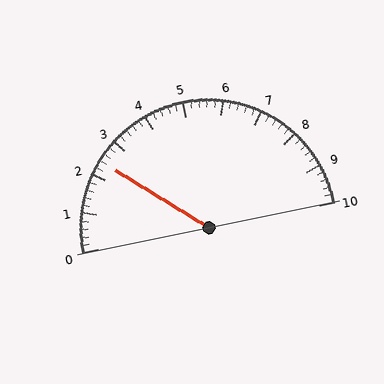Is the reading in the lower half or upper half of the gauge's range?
The reading is in the lower half of the range (0 to 10).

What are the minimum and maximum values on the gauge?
The gauge ranges from 0 to 10.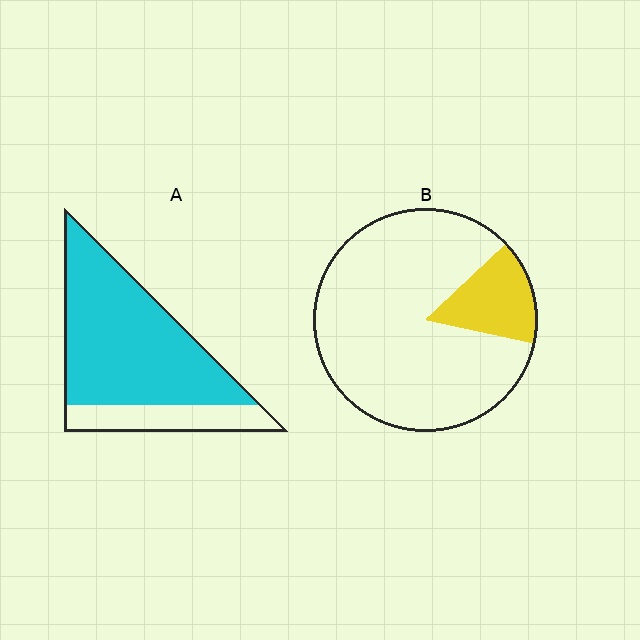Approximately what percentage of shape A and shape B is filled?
A is approximately 75% and B is approximately 15%.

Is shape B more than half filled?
No.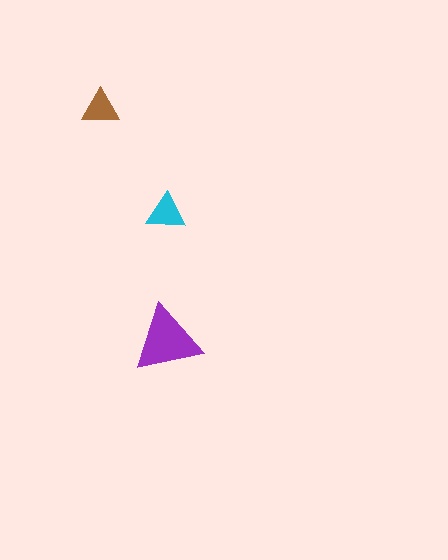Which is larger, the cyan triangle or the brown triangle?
The cyan one.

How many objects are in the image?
There are 3 objects in the image.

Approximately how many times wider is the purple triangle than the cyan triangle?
About 2 times wider.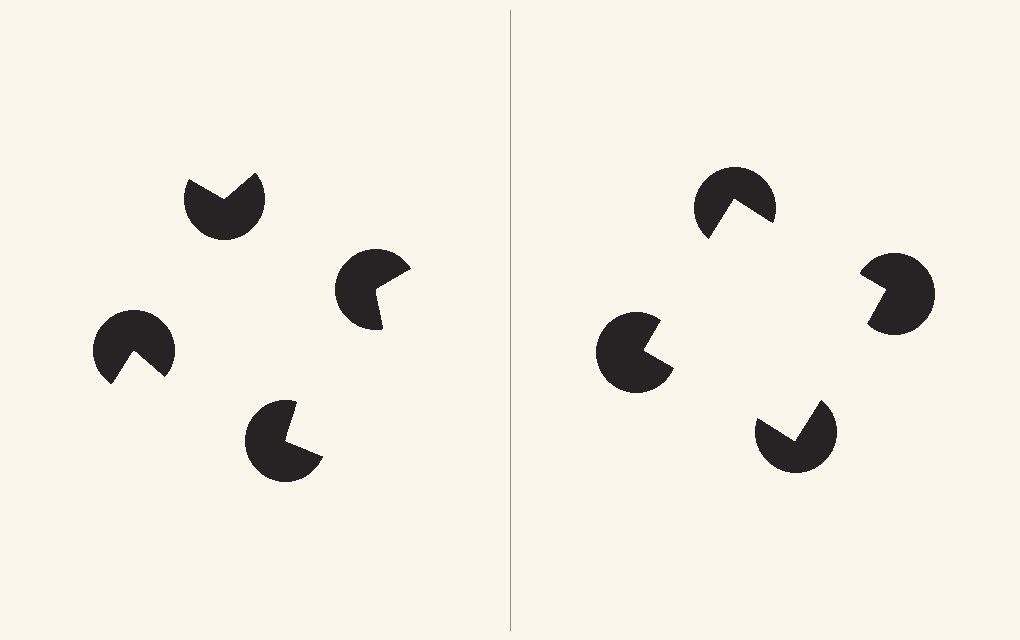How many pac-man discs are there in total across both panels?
8 — 4 on each side.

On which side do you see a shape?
An illusory square appears on the right side. On the left side the wedge cuts are rotated, so no coherent shape forms.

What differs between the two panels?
The pac-man discs are positioned identically on both sides; only the wedge orientations differ. On the right they align to a square; on the left they are misaligned.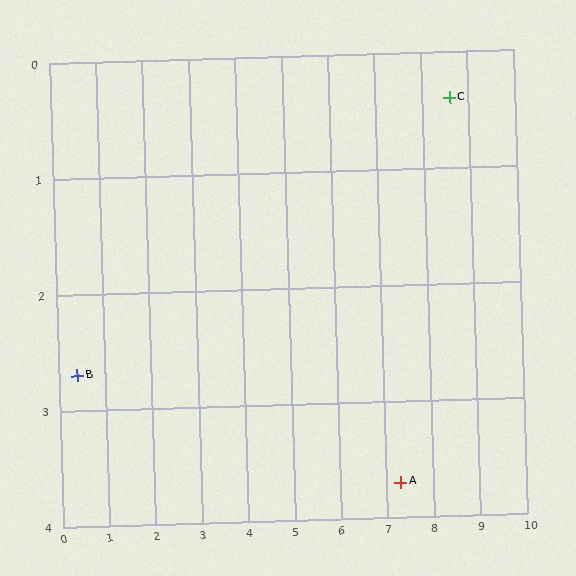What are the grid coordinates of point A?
Point A is at approximately (7.3, 3.7).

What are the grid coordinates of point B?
Point B is at approximately (0.4, 2.7).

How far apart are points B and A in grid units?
Points B and A are about 7.0 grid units apart.